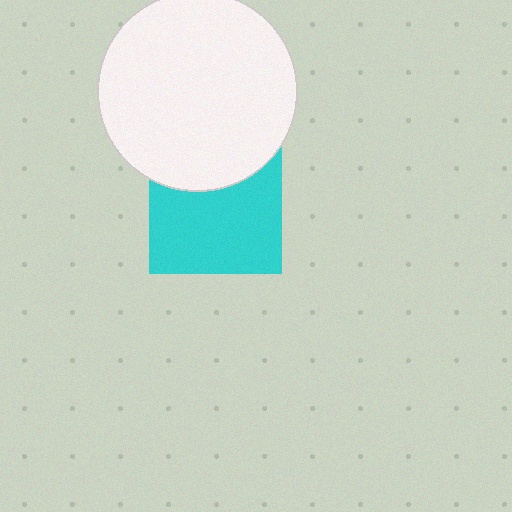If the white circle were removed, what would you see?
You would see the complete cyan square.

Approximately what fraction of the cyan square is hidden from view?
Roughly 31% of the cyan square is hidden behind the white circle.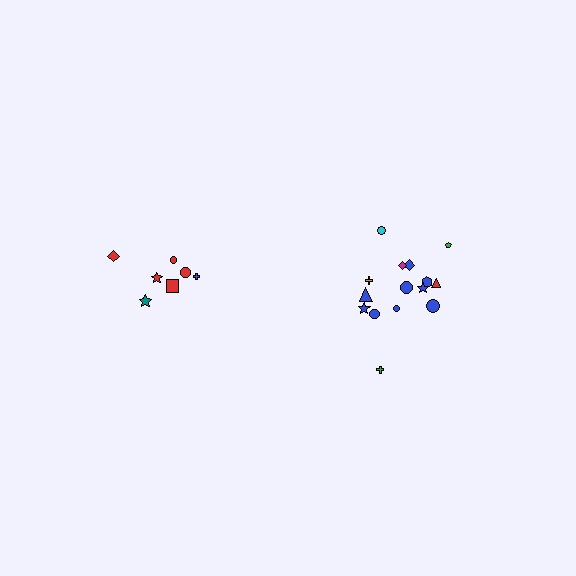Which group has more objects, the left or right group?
The right group.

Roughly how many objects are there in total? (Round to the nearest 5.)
Roughly 20 objects in total.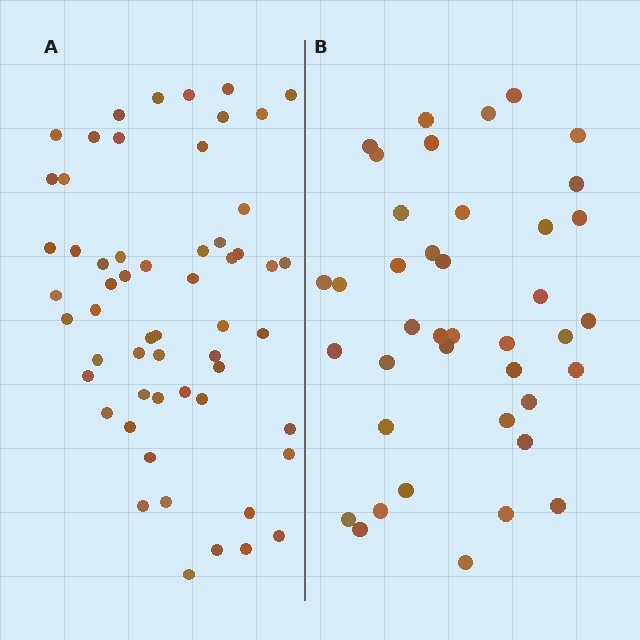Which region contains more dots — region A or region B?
Region A (the left region) has more dots.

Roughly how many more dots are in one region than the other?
Region A has approximately 15 more dots than region B.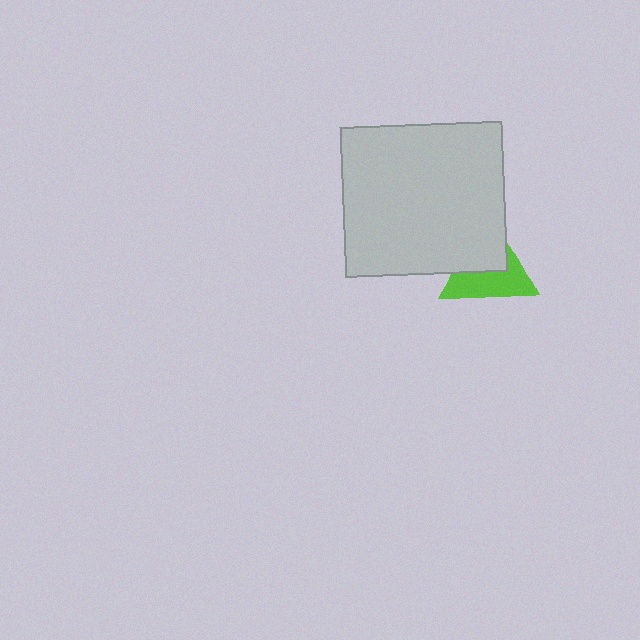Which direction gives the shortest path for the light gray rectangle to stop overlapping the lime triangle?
Moving toward the upper-left gives the shortest separation.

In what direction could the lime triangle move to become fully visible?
The lime triangle could move toward the lower-right. That would shift it out from behind the light gray rectangle entirely.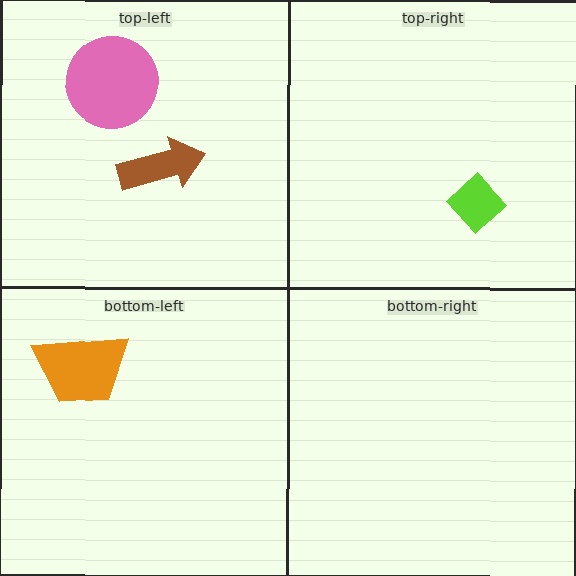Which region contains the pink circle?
The top-left region.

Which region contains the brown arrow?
The top-left region.